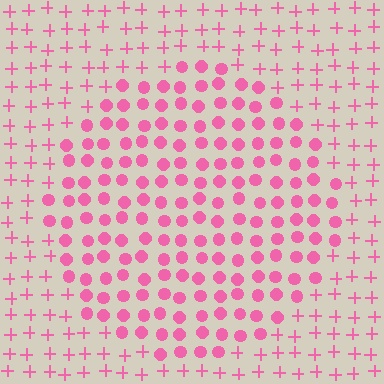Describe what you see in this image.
The image is filled with small pink elements arranged in a uniform grid. A circle-shaped region contains circles, while the surrounding area contains plus signs. The boundary is defined purely by the change in element shape.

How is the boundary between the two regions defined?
The boundary is defined by a change in element shape: circles inside vs. plus signs outside. All elements share the same color and spacing.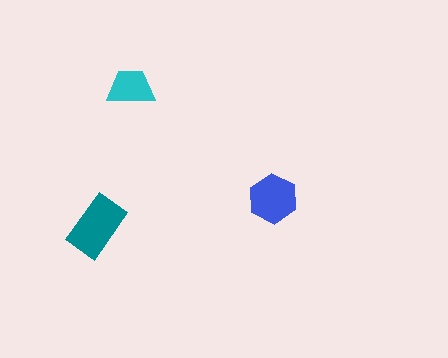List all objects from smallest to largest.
The cyan trapezoid, the blue hexagon, the teal rectangle.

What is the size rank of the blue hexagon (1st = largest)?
2nd.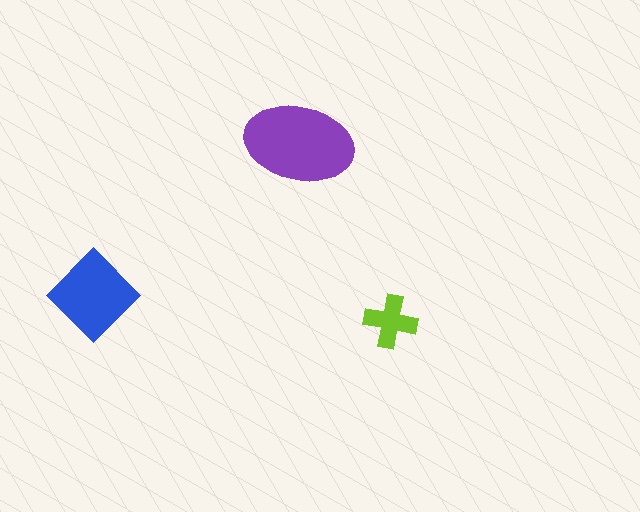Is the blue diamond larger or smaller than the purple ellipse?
Smaller.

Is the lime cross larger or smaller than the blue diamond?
Smaller.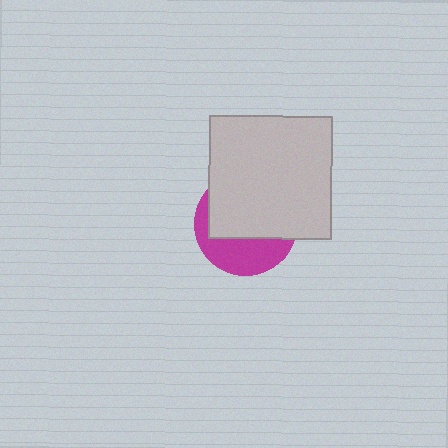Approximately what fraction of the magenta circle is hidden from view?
Roughly 63% of the magenta circle is hidden behind the light gray square.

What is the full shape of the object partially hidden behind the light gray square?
The partially hidden object is a magenta circle.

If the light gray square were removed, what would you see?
You would see the complete magenta circle.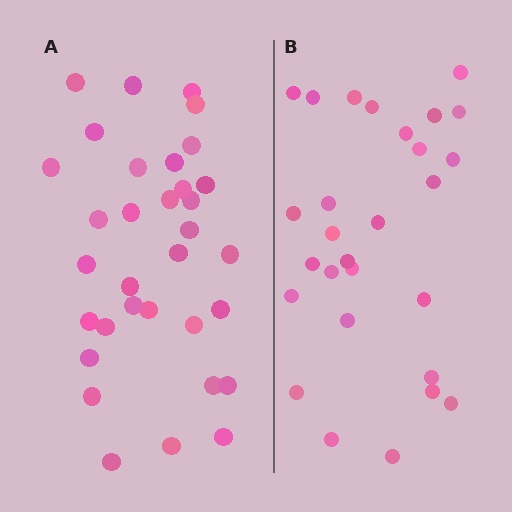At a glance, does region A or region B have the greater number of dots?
Region A (the left region) has more dots.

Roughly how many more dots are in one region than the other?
Region A has about 5 more dots than region B.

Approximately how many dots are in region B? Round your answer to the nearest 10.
About 30 dots. (The exact count is 28, which rounds to 30.)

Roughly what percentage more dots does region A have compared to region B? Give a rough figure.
About 20% more.